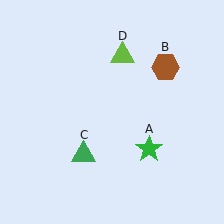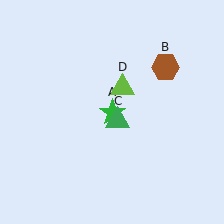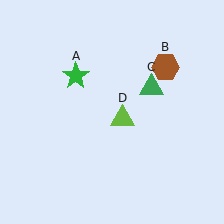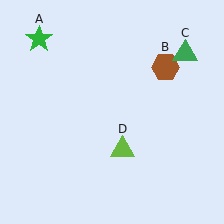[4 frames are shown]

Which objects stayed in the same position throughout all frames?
Brown hexagon (object B) remained stationary.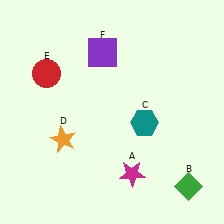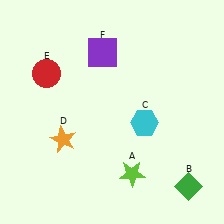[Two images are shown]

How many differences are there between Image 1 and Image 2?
There are 2 differences between the two images.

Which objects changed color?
A changed from magenta to lime. C changed from teal to cyan.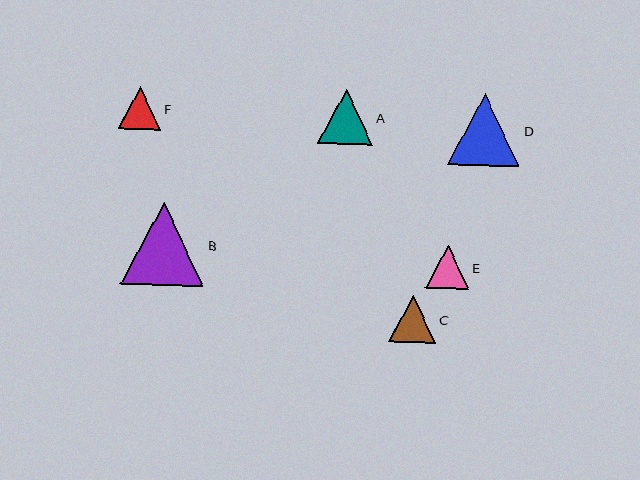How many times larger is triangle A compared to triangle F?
Triangle A is approximately 1.3 times the size of triangle F.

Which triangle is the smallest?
Triangle F is the smallest with a size of approximately 43 pixels.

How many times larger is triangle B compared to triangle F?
Triangle B is approximately 2.0 times the size of triangle F.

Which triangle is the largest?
Triangle B is the largest with a size of approximately 83 pixels.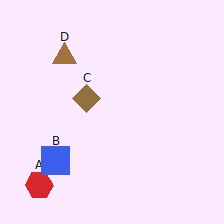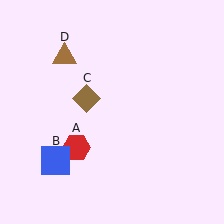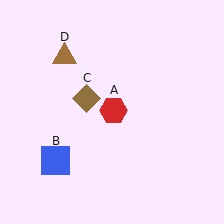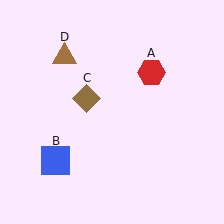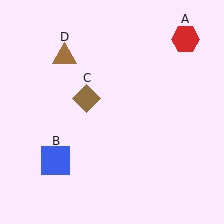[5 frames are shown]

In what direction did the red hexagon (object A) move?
The red hexagon (object A) moved up and to the right.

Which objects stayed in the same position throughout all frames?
Blue square (object B) and brown diamond (object C) and brown triangle (object D) remained stationary.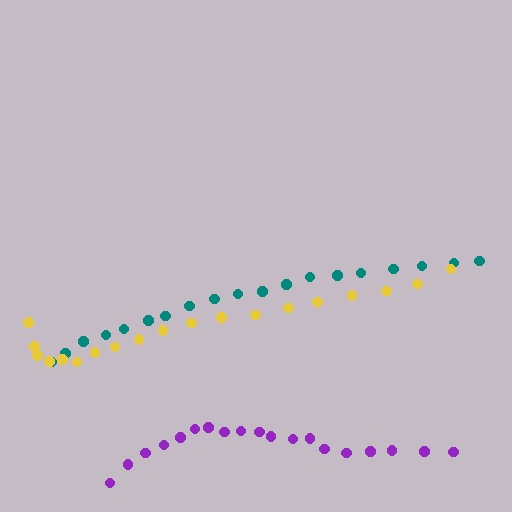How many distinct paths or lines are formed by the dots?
There are 3 distinct paths.